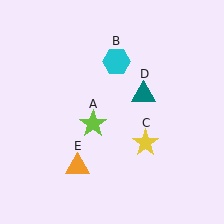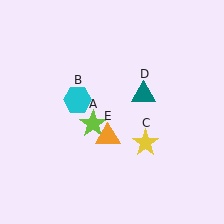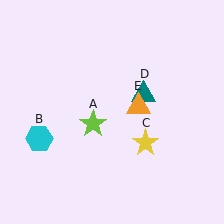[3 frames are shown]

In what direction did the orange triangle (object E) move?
The orange triangle (object E) moved up and to the right.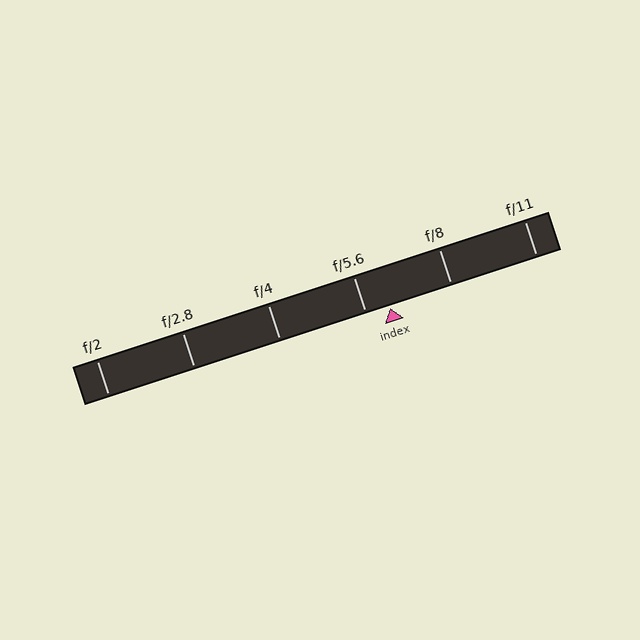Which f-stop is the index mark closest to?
The index mark is closest to f/5.6.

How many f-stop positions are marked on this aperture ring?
There are 6 f-stop positions marked.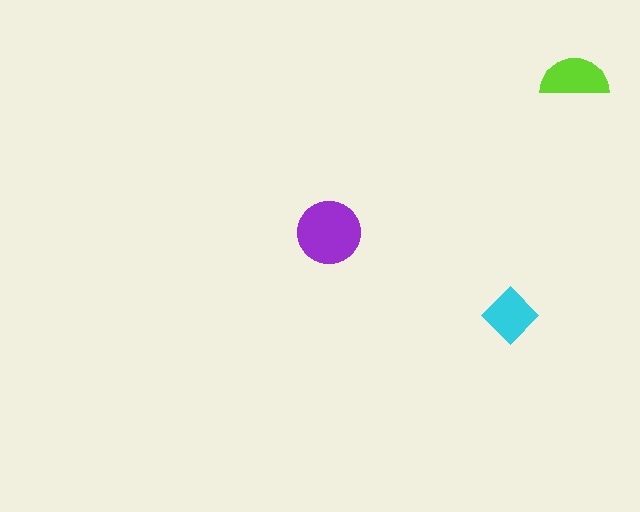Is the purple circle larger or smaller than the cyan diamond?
Larger.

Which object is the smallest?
The cyan diamond.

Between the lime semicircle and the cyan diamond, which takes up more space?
The lime semicircle.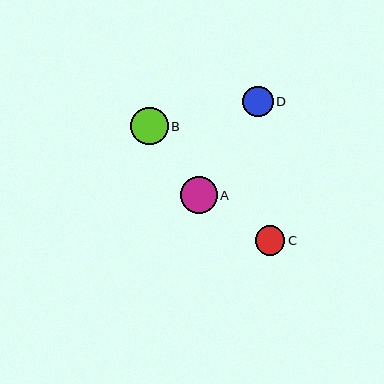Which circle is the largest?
Circle B is the largest with a size of approximately 38 pixels.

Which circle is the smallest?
Circle C is the smallest with a size of approximately 30 pixels.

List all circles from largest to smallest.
From largest to smallest: B, A, D, C.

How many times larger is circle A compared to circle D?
Circle A is approximately 1.2 times the size of circle D.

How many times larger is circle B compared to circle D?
Circle B is approximately 1.2 times the size of circle D.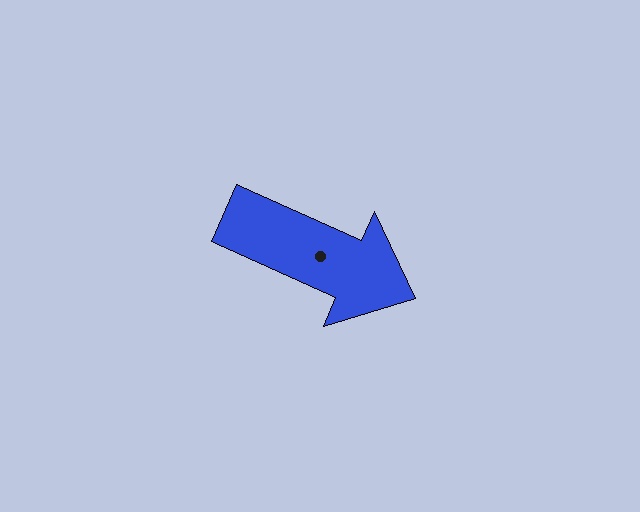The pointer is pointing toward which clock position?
Roughly 4 o'clock.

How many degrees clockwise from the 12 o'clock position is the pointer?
Approximately 114 degrees.